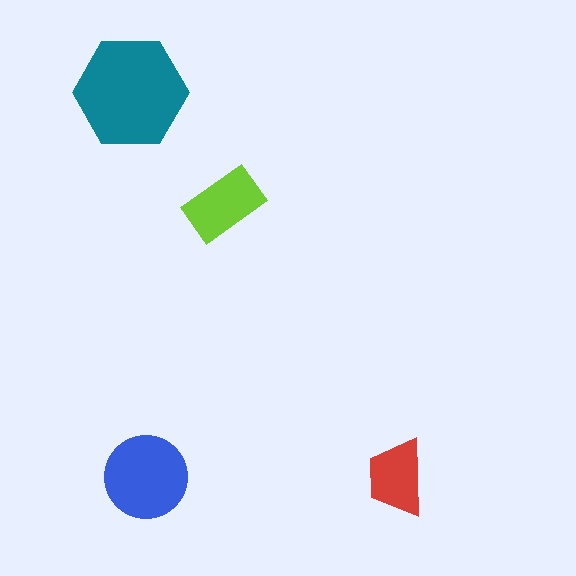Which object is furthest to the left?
The teal hexagon is leftmost.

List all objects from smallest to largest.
The red trapezoid, the lime rectangle, the blue circle, the teal hexagon.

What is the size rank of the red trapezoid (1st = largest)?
4th.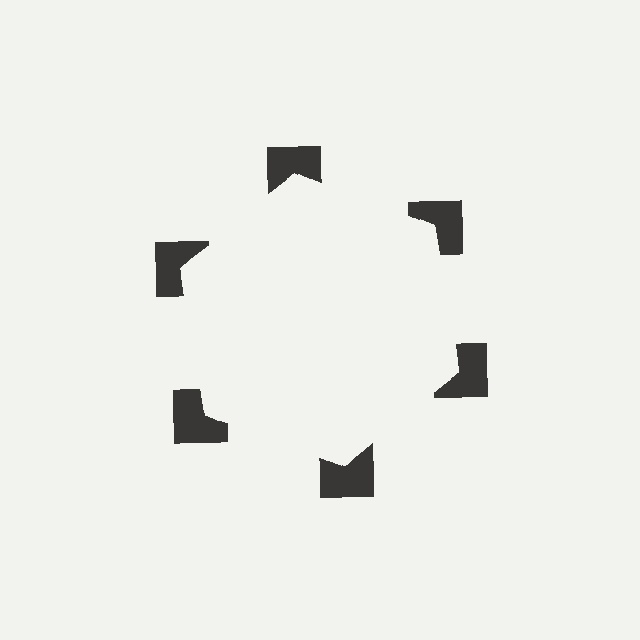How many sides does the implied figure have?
6 sides.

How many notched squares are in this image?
There are 6 — one at each vertex of the illusory hexagon.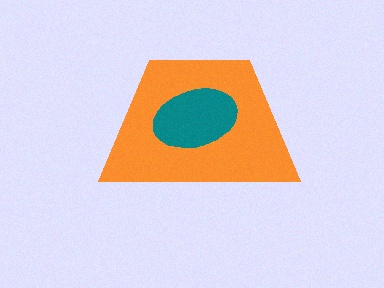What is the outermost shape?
The orange trapezoid.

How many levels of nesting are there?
2.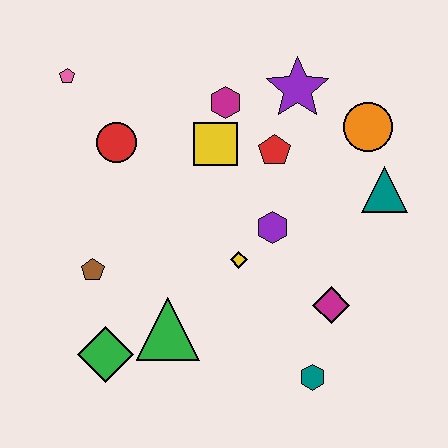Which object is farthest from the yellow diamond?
The pink pentagon is farthest from the yellow diamond.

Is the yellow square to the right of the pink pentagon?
Yes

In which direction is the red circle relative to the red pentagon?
The red circle is to the left of the red pentagon.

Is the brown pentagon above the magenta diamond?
Yes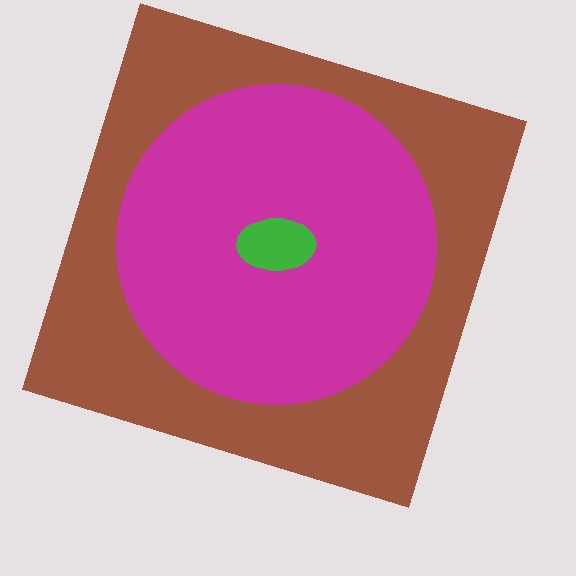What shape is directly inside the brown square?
The magenta circle.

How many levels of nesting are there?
3.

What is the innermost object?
The green ellipse.